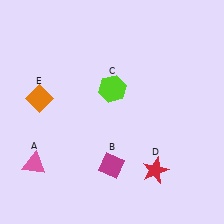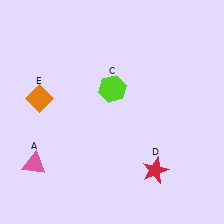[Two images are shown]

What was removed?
The magenta diamond (B) was removed in Image 2.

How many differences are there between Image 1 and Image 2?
There is 1 difference between the two images.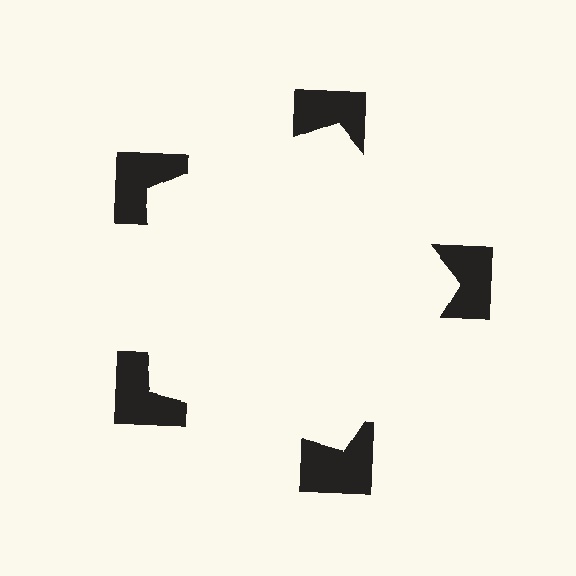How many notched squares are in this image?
There are 5 — one at each vertex of the illusory pentagon.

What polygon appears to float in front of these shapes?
An illusory pentagon — its edges are inferred from the aligned wedge cuts in the notched squares, not physically drawn.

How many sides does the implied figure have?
5 sides.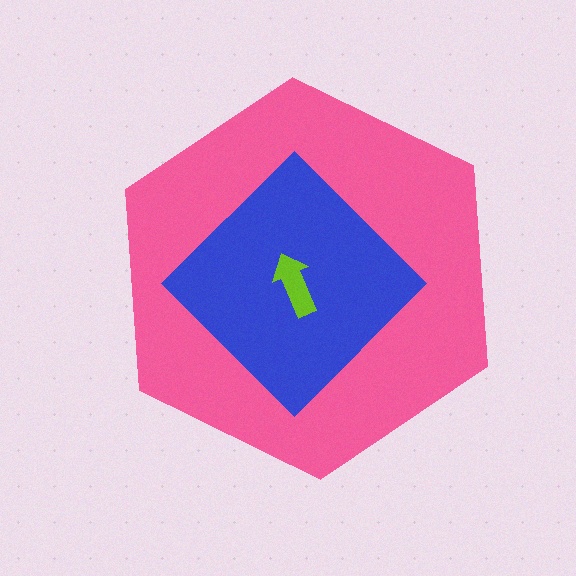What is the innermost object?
The lime arrow.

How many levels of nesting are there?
3.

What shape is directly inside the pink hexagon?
The blue diamond.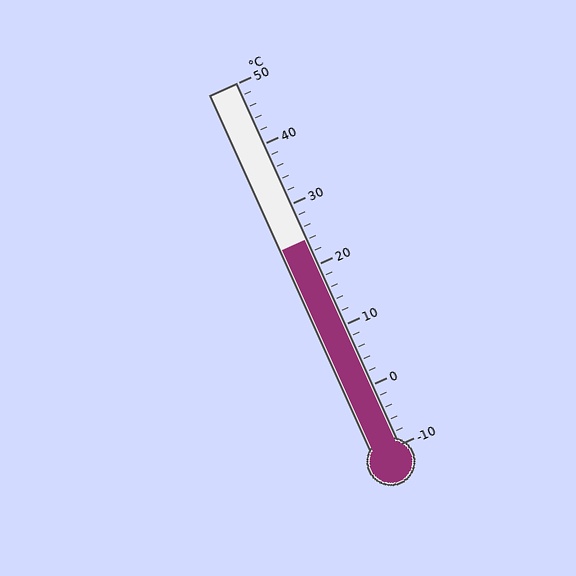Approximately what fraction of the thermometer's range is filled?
The thermometer is filled to approximately 55% of its range.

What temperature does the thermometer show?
The thermometer shows approximately 24°C.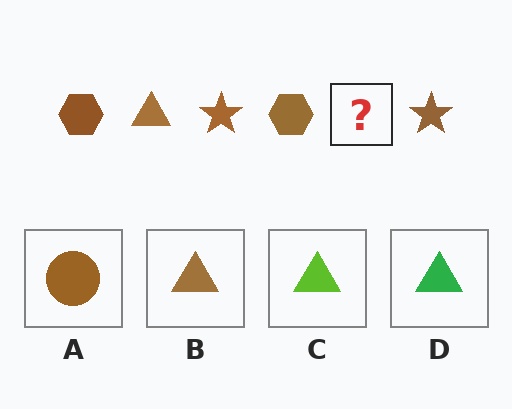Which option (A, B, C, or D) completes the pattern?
B.